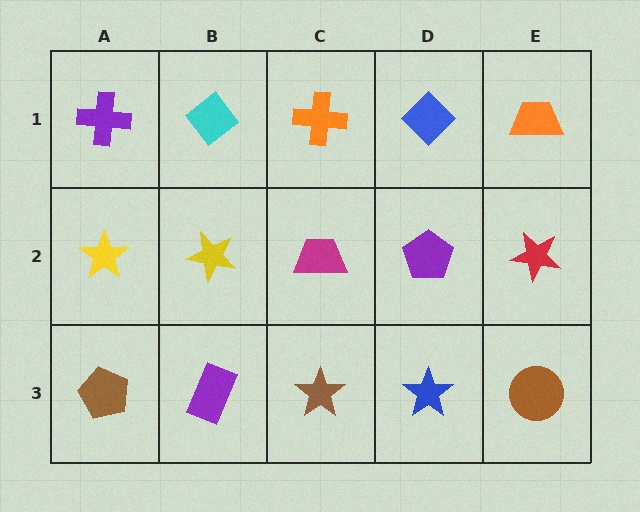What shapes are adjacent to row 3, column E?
A red star (row 2, column E), a blue star (row 3, column D).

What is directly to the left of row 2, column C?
A yellow star.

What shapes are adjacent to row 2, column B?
A cyan diamond (row 1, column B), a purple rectangle (row 3, column B), a yellow star (row 2, column A), a magenta trapezoid (row 2, column C).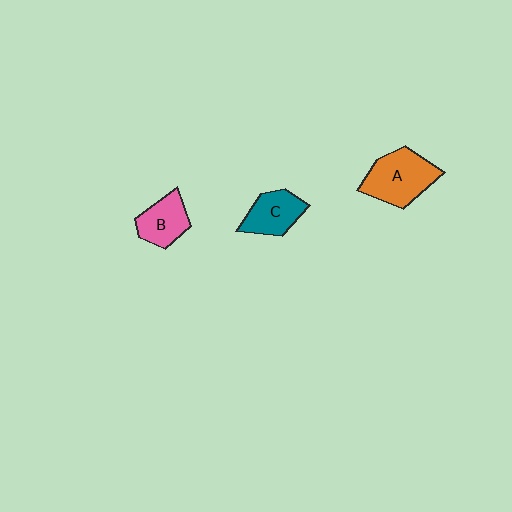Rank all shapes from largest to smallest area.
From largest to smallest: A (orange), C (teal), B (pink).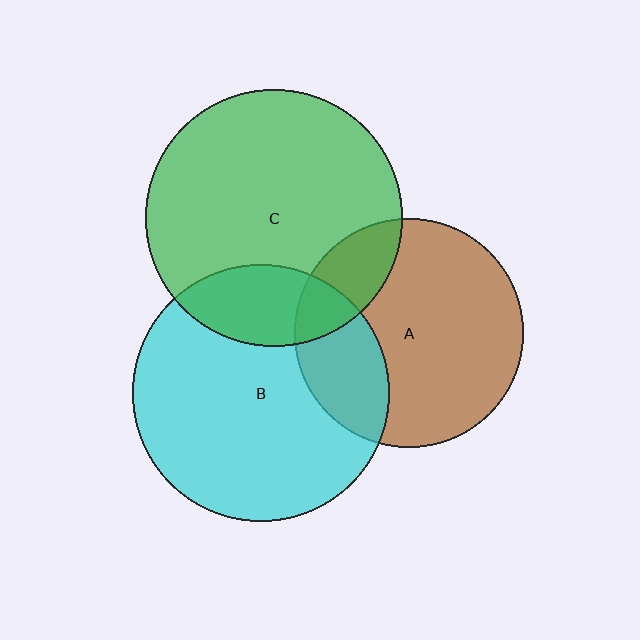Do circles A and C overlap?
Yes.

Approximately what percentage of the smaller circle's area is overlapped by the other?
Approximately 20%.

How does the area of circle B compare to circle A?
Approximately 1.3 times.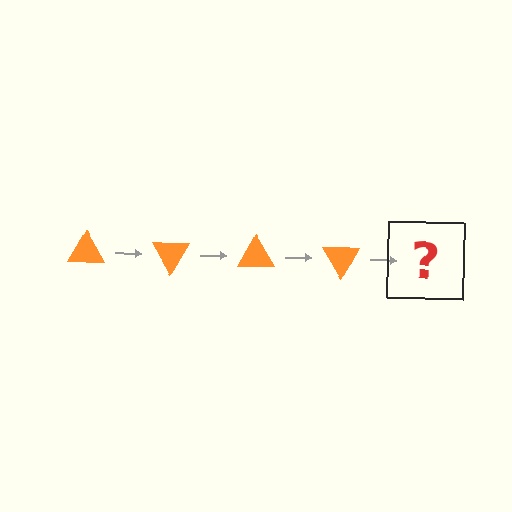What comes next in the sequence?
The next element should be an orange triangle rotated 240 degrees.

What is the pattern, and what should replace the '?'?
The pattern is that the triangle rotates 60 degrees each step. The '?' should be an orange triangle rotated 240 degrees.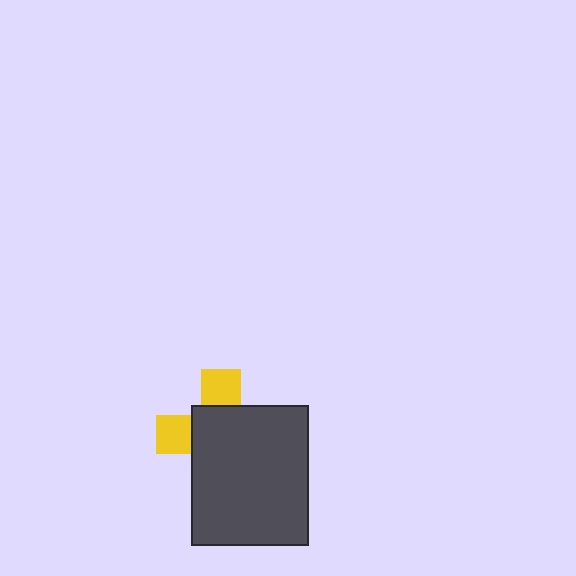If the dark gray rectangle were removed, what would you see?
You would see the complete yellow cross.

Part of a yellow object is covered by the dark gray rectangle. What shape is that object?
It is a cross.